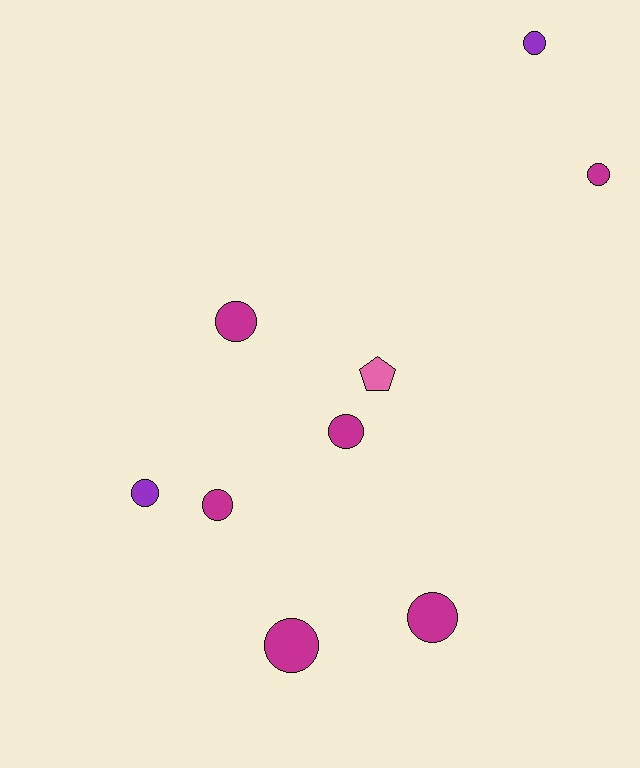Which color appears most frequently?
Magenta, with 6 objects.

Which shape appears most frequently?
Circle, with 8 objects.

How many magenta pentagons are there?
There are no magenta pentagons.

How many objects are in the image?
There are 9 objects.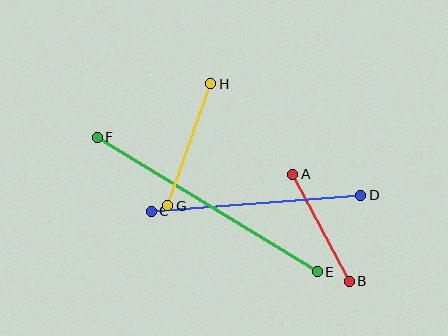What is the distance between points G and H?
The distance is approximately 130 pixels.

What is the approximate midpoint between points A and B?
The midpoint is at approximately (321, 228) pixels.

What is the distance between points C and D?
The distance is approximately 211 pixels.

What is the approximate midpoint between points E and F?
The midpoint is at approximately (207, 205) pixels.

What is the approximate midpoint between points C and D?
The midpoint is at approximately (256, 203) pixels.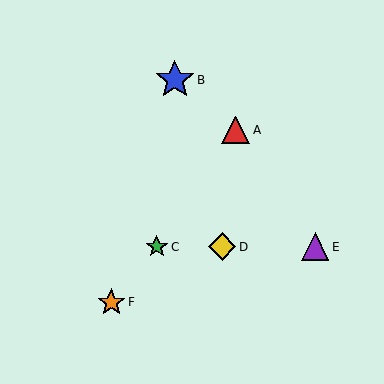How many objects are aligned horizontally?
3 objects (C, D, E) are aligned horizontally.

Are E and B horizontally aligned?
No, E is at y≈247 and B is at y≈80.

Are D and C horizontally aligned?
Yes, both are at y≈247.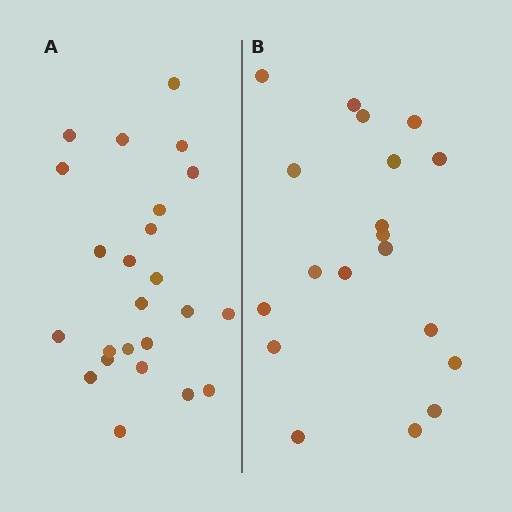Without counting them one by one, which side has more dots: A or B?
Region A (the left region) has more dots.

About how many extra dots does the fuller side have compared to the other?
Region A has about 5 more dots than region B.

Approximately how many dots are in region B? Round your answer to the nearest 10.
About 20 dots. (The exact count is 19, which rounds to 20.)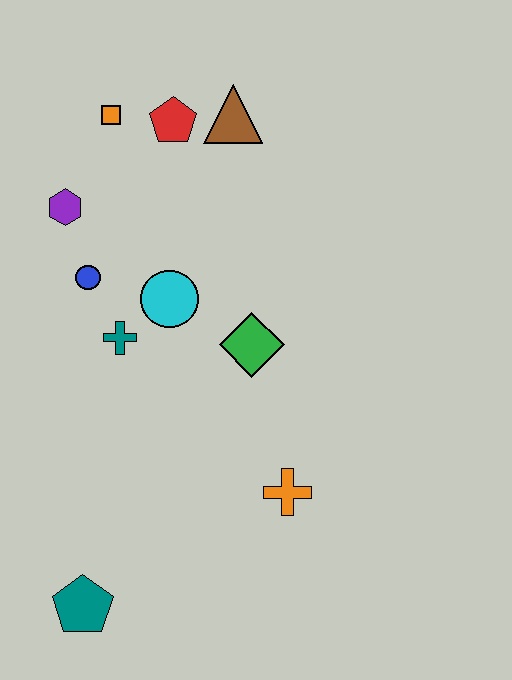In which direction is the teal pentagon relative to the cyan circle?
The teal pentagon is below the cyan circle.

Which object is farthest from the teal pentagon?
The brown triangle is farthest from the teal pentagon.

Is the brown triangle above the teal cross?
Yes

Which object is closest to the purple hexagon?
The blue circle is closest to the purple hexagon.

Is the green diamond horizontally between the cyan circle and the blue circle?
No